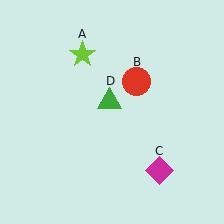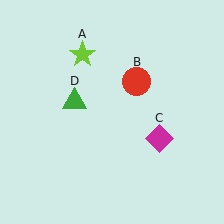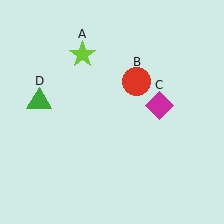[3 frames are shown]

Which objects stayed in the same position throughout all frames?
Lime star (object A) and red circle (object B) remained stationary.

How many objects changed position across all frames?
2 objects changed position: magenta diamond (object C), green triangle (object D).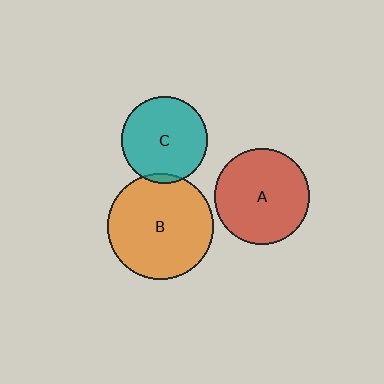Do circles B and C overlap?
Yes.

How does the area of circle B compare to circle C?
Approximately 1.5 times.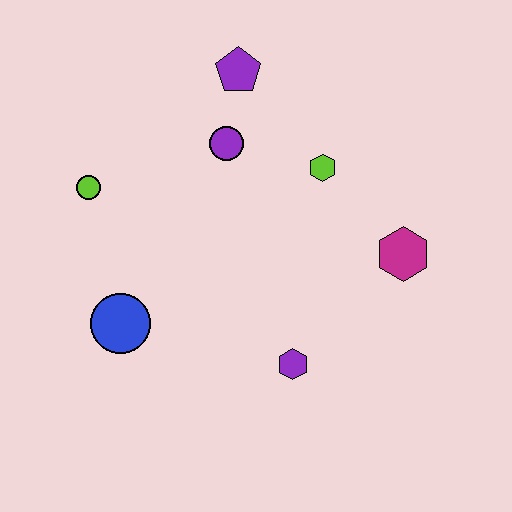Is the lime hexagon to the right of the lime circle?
Yes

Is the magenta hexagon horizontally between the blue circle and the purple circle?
No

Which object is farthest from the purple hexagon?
The purple pentagon is farthest from the purple hexagon.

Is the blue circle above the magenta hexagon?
No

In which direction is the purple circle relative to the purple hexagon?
The purple circle is above the purple hexagon.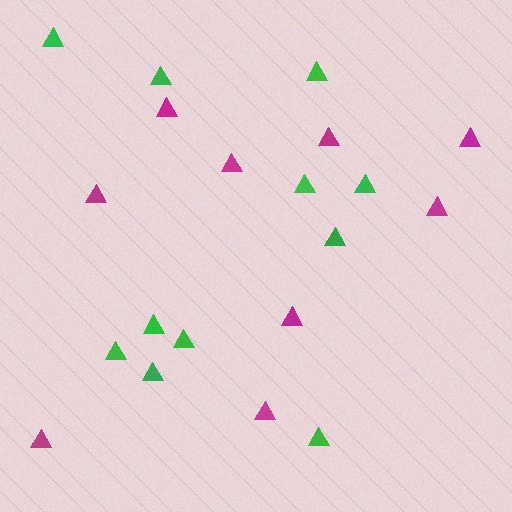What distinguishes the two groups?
There are 2 groups: one group of green triangles (11) and one group of magenta triangles (9).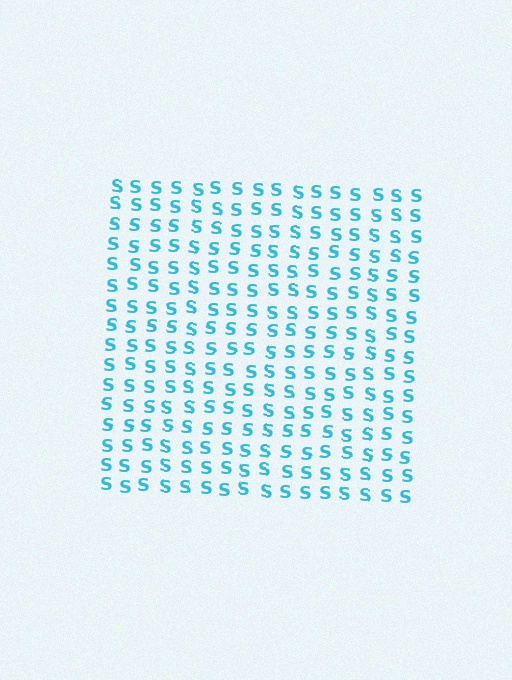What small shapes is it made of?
It is made of small letter S's.